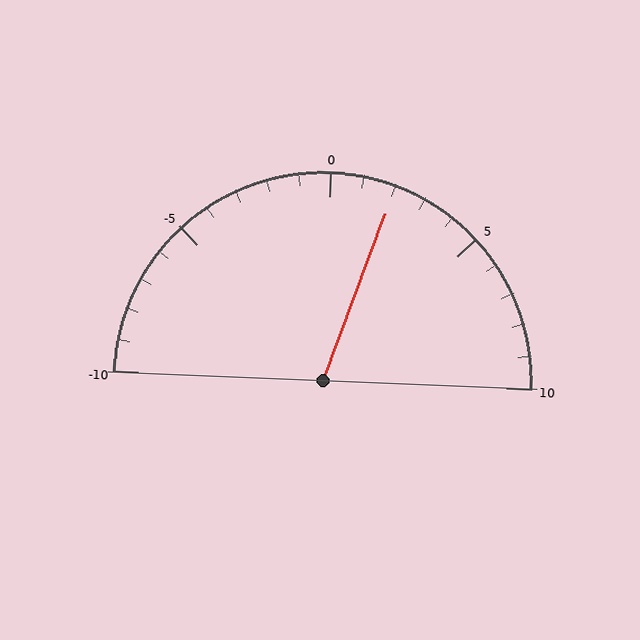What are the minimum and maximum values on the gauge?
The gauge ranges from -10 to 10.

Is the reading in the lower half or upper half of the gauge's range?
The reading is in the upper half of the range (-10 to 10).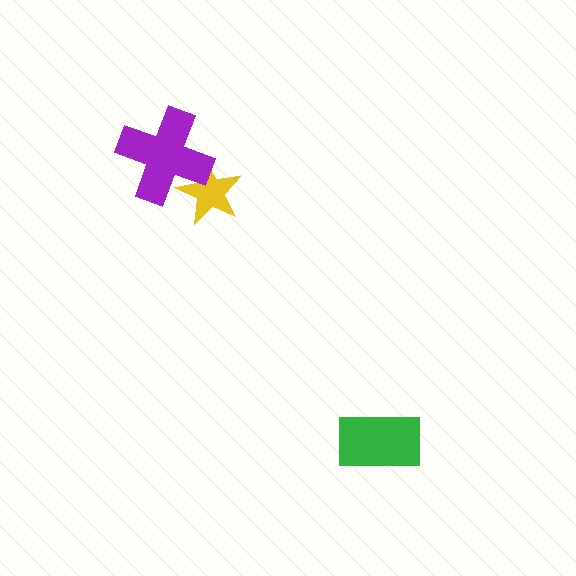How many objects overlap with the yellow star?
1 object overlaps with the yellow star.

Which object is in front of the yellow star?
The purple cross is in front of the yellow star.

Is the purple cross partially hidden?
No, no other shape covers it.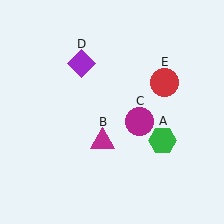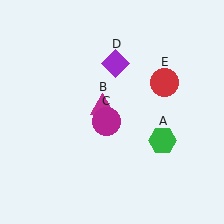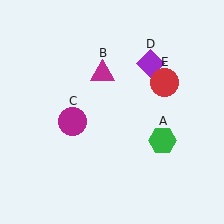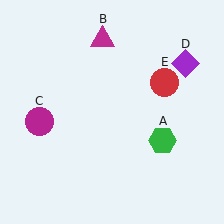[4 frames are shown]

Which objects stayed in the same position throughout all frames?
Green hexagon (object A) and red circle (object E) remained stationary.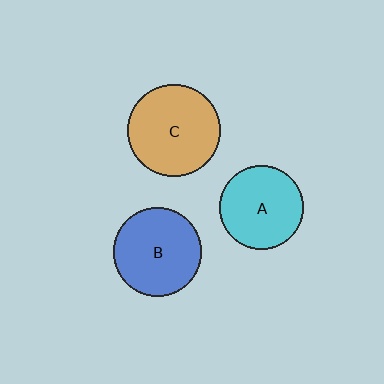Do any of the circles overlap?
No, none of the circles overlap.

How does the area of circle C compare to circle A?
Approximately 1.2 times.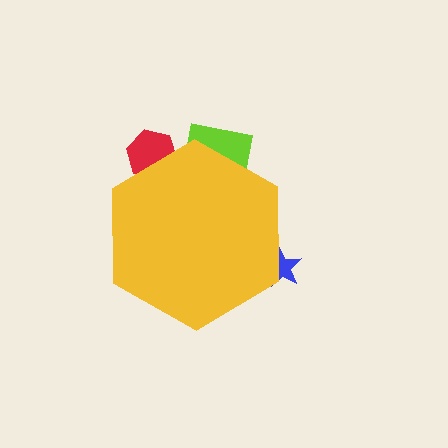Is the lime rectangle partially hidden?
Yes, the lime rectangle is partially hidden behind the yellow hexagon.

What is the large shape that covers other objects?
A yellow hexagon.